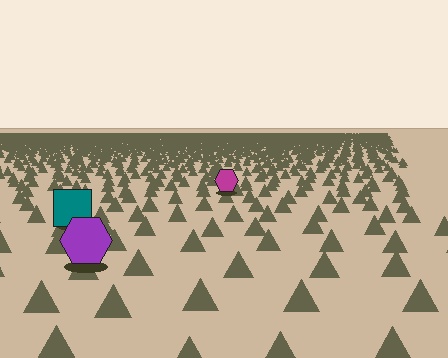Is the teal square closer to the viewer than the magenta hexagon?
Yes. The teal square is closer — you can tell from the texture gradient: the ground texture is coarser near it.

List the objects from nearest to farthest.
From nearest to farthest: the purple hexagon, the teal square, the magenta hexagon.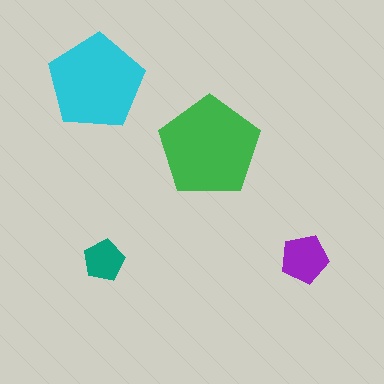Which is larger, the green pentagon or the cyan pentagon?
The green one.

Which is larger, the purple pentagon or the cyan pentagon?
The cyan one.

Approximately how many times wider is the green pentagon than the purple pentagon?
About 2 times wider.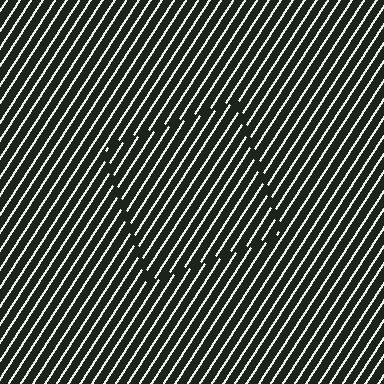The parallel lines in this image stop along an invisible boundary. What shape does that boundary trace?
An illusory square. The interior of the shape contains the same grating, shifted by half a period — the contour is defined by the phase discontinuity where line-ends from the inner and outer gratings abut.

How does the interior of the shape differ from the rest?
The interior of the shape contains the same grating, shifted by half a period — the contour is defined by the phase discontinuity where line-ends from the inner and outer gratings abut.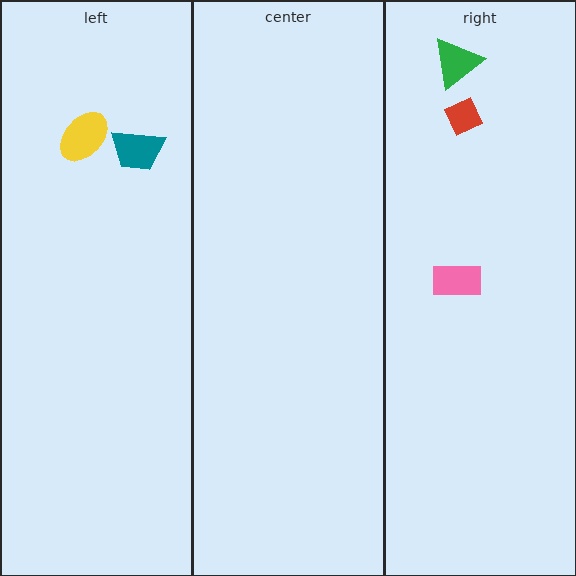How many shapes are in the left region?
2.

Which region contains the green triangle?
The right region.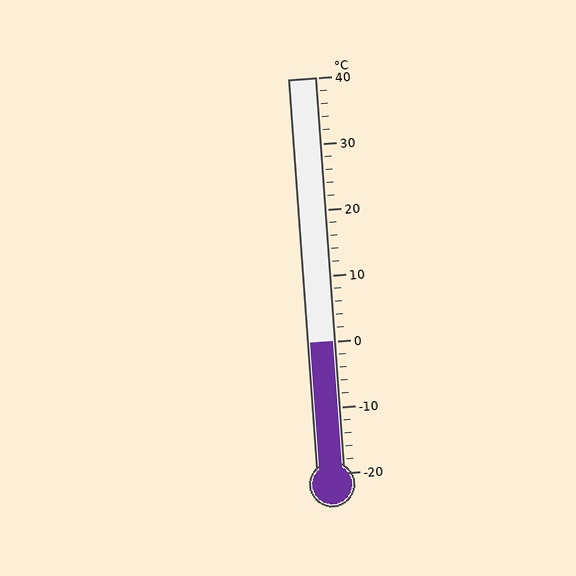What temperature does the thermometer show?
The thermometer shows approximately 0°C.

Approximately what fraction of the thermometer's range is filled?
The thermometer is filled to approximately 35% of its range.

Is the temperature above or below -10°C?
The temperature is above -10°C.